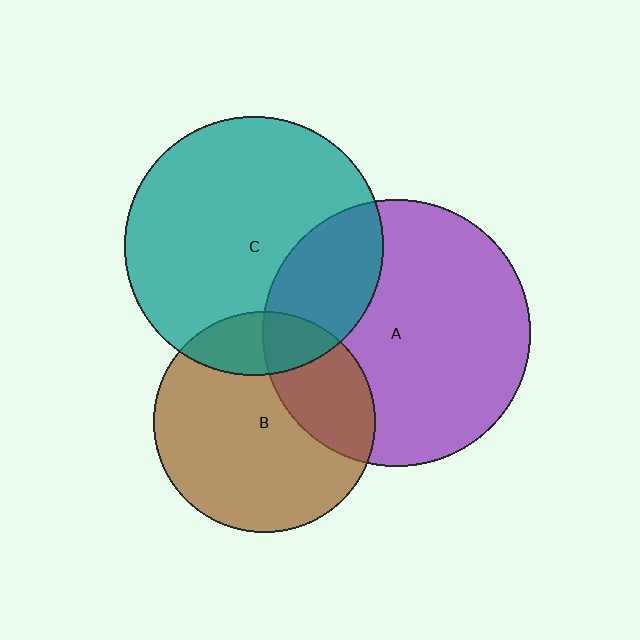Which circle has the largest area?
Circle A (purple).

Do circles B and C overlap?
Yes.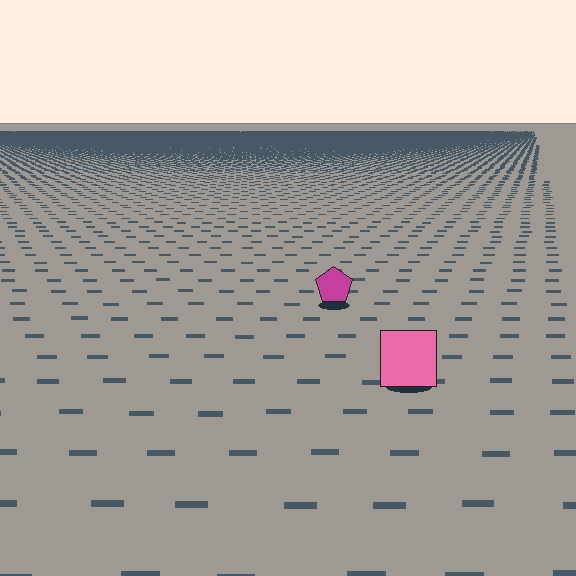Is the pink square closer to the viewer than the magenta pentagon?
Yes. The pink square is closer — you can tell from the texture gradient: the ground texture is coarser near it.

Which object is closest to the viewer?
The pink square is closest. The texture marks near it are larger and more spread out.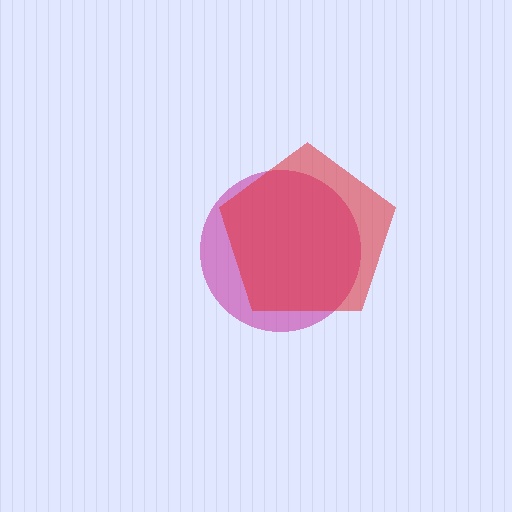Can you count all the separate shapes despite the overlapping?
Yes, there are 2 separate shapes.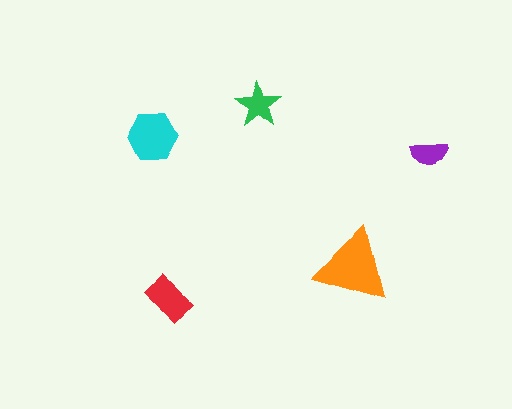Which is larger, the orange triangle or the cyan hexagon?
The orange triangle.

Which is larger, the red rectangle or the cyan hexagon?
The cyan hexagon.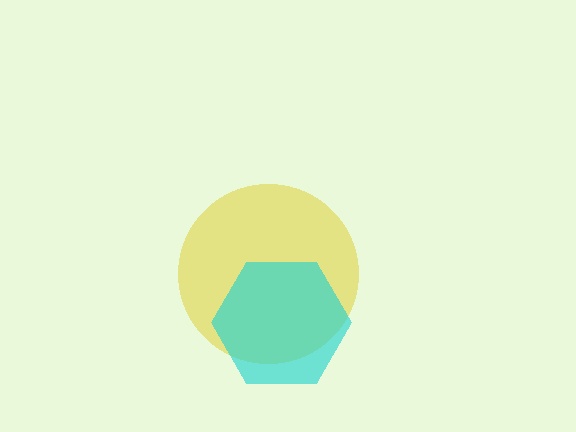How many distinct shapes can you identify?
There are 2 distinct shapes: a yellow circle, a cyan hexagon.